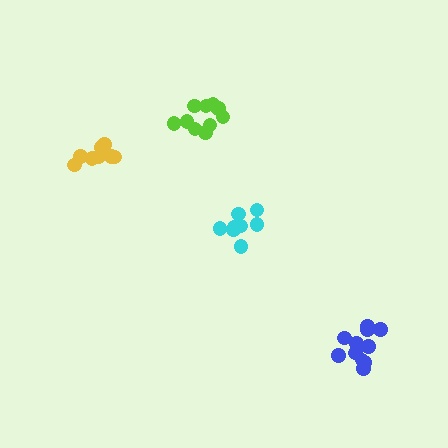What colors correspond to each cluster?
The clusters are colored: blue, lime, yellow, cyan.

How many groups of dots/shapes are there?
There are 4 groups.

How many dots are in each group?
Group 1: 11 dots, Group 2: 10 dots, Group 3: 8 dots, Group 4: 8 dots (37 total).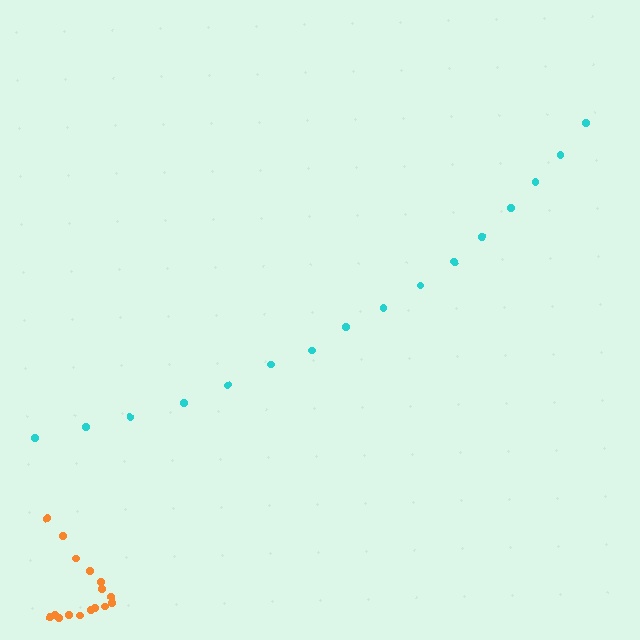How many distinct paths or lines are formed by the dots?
There are 2 distinct paths.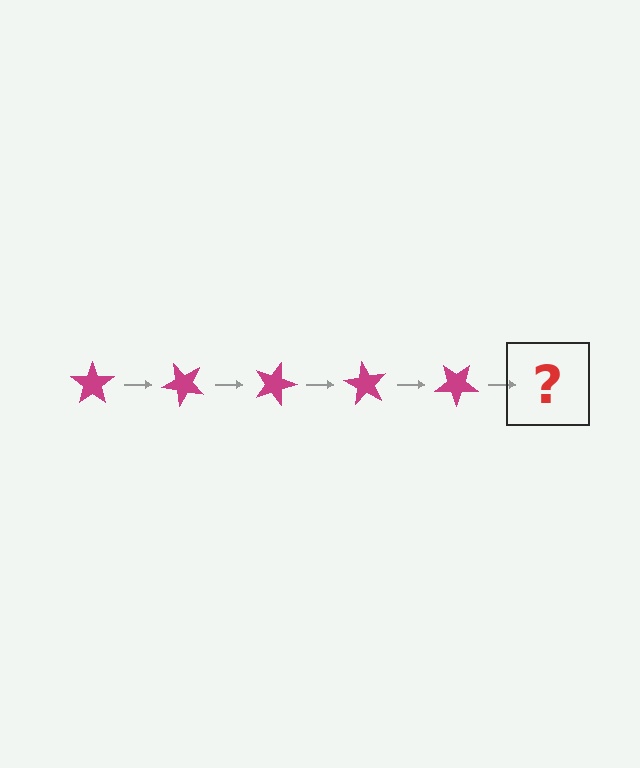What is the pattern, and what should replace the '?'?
The pattern is that the star rotates 45 degrees each step. The '?' should be a magenta star rotated 225 degrees.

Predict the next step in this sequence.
The next step is a magenta star rotated 225 degrees.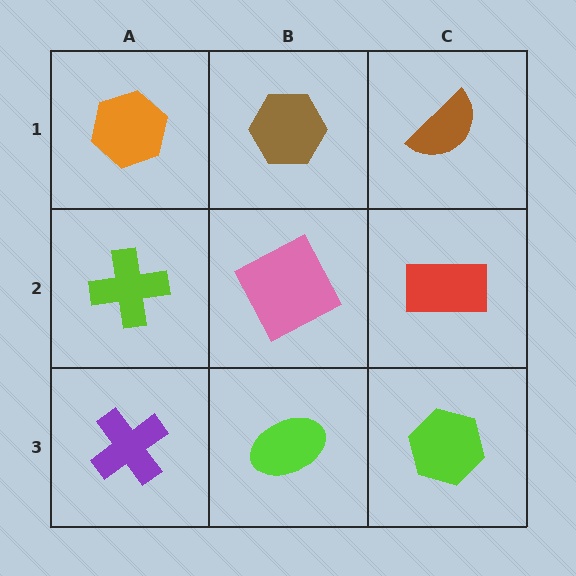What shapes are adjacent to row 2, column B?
A brown hexagon (row 1, column B), a lime ellipse (row 3, column B), a lime cross (row 2, column A), a red rectangle (row 2, column C).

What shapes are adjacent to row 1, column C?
A red rectangle (row 2, column C), a brown hexagon (row 1, column B).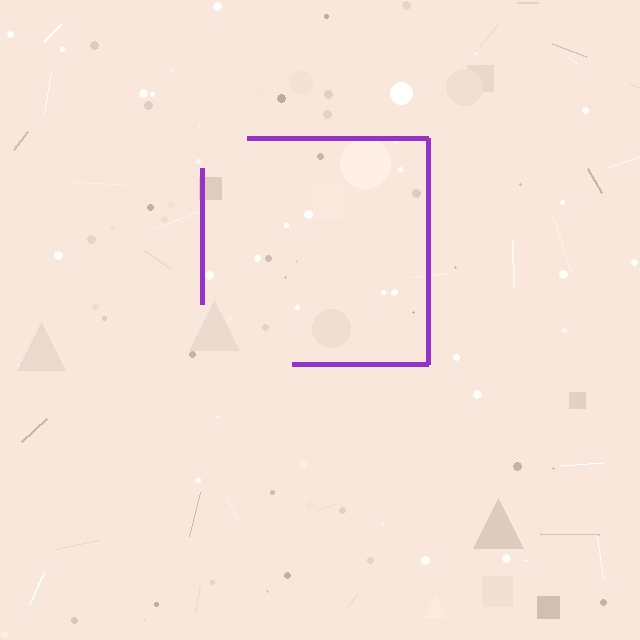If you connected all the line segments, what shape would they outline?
They would outline a square.